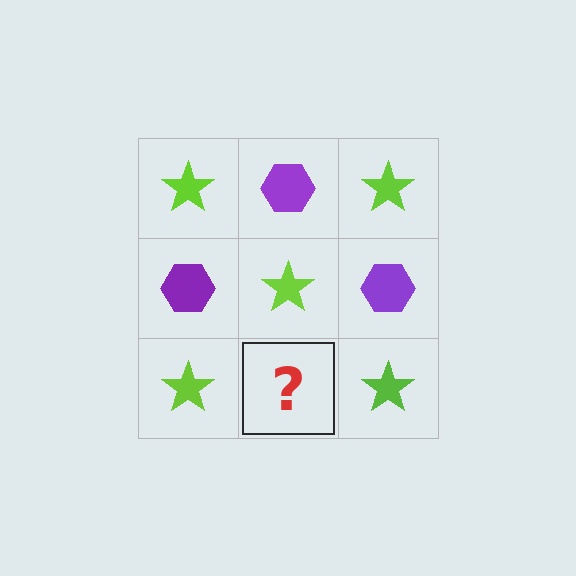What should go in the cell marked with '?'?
The missing cell should contain a purple hexagon.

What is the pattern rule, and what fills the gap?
The rule is that it alternates lime star and purple hexagon in a checkerboard pattern. The gap should be filled with a purple hexagon.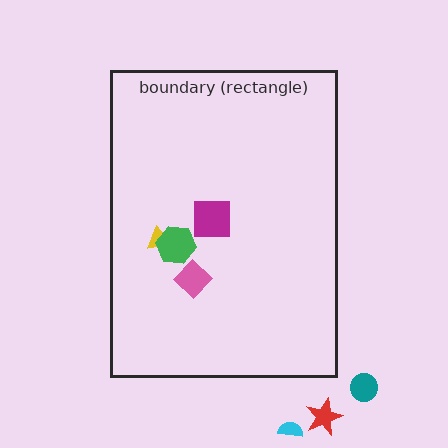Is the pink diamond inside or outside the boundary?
Inside.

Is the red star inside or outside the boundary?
Outside.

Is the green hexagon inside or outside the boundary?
Inside.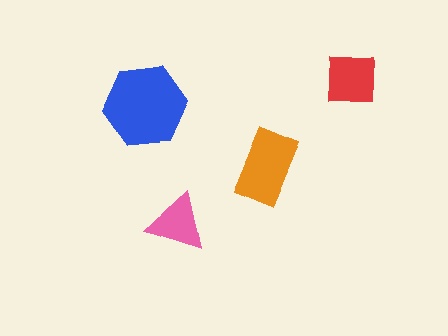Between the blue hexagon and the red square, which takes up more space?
The blue hexagon.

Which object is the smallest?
The pink triangle.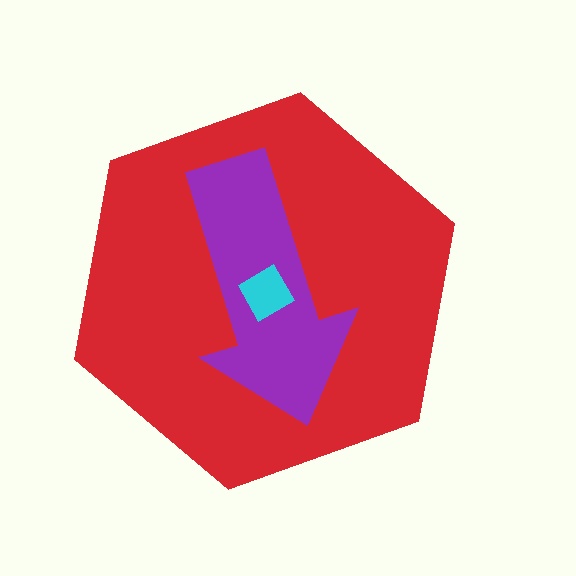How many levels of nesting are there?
3.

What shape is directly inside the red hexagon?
The purple arrow.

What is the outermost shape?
The red hexagon.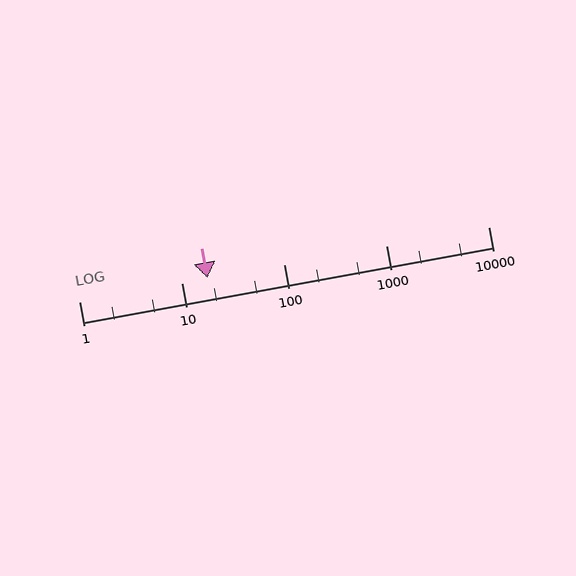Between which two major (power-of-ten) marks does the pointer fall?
The pointer is between 10 and 100.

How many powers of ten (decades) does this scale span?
The scale spans 4 decades, from 1 to 10000.